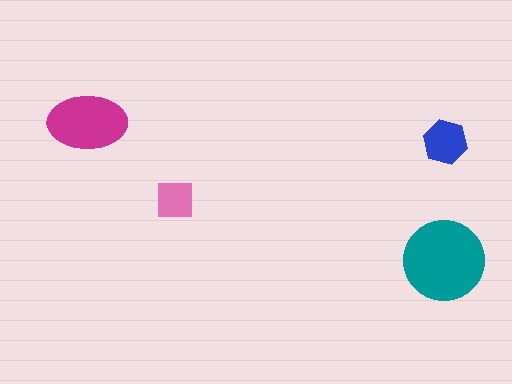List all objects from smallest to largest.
The pink square, the blue hexagon, the magenta ellipse, the teal circle.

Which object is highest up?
The magenta ellipse is topmost.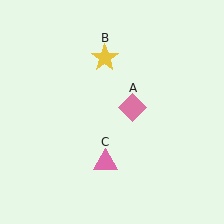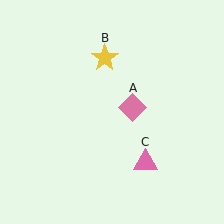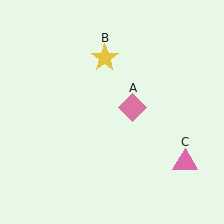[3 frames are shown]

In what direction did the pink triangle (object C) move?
The pink triangle (object C) moved right.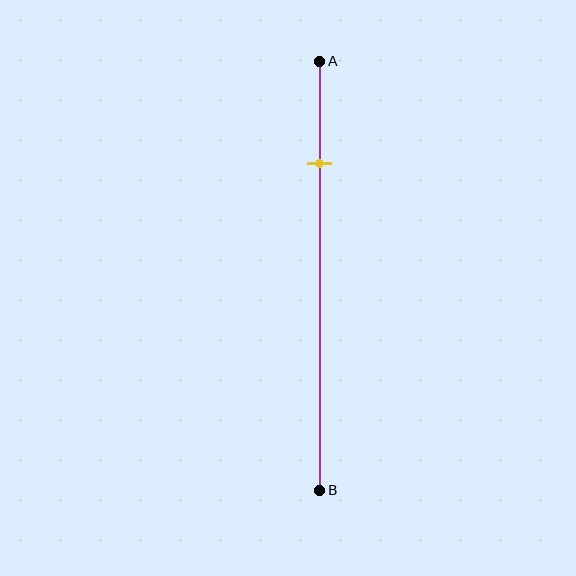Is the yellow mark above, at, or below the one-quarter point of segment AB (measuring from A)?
The yellow mark is approximately at the one-quarter point of segment AB.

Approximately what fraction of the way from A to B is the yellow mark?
The yellow mark is approximately 25% of the way from A to B.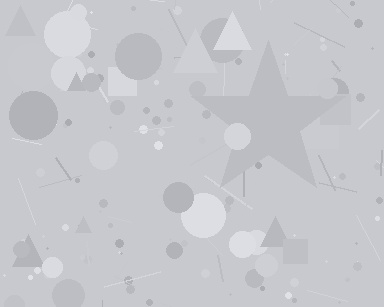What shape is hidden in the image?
A star is hidden in the image.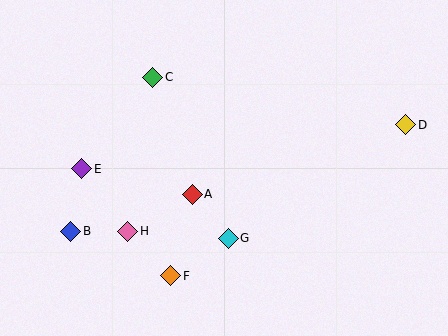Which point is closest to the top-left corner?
Point C is closest to the top-left corner.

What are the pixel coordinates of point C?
Point C is at (153, 77).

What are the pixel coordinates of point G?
Point G is at (228, 238).